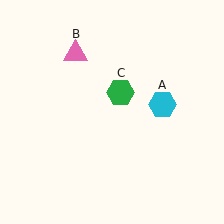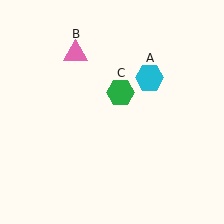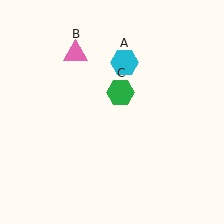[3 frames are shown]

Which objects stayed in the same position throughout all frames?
Pink triangle (object B) and green hexagon (object C) remained stationary.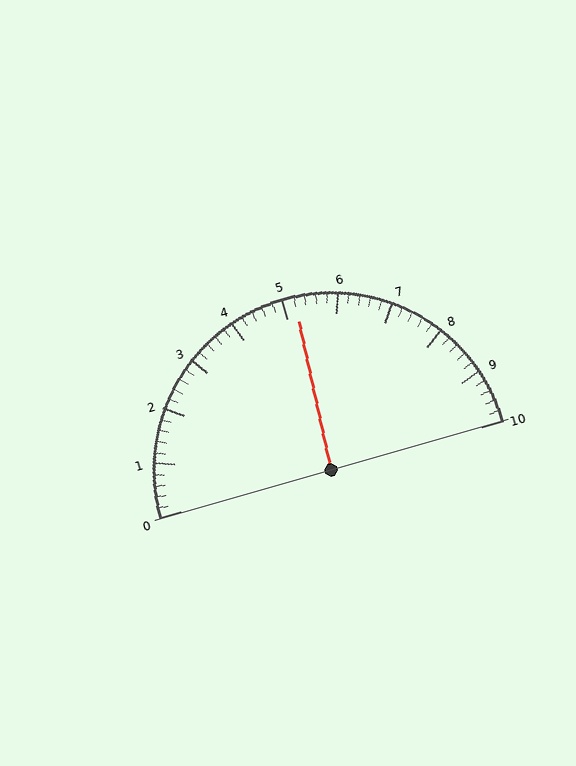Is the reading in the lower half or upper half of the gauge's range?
The reading is in the upper half of the range (0 to 10).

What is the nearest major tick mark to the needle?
The nearest major tick mark is 5.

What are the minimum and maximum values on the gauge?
The gauge ranges from 0 to 10.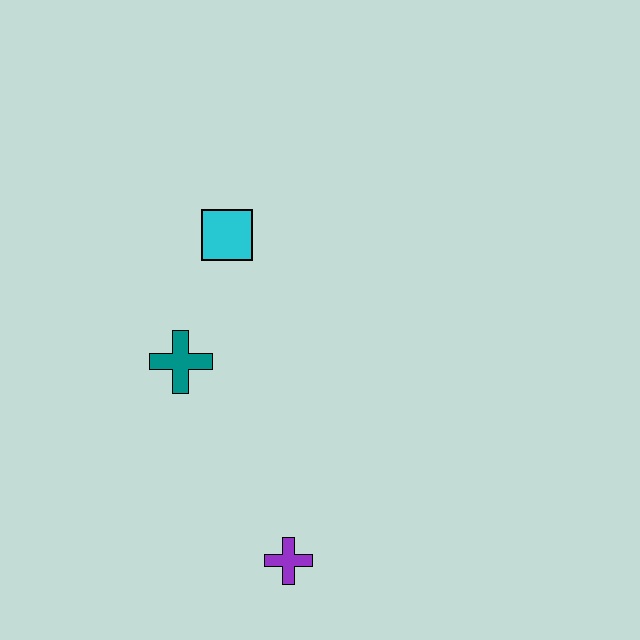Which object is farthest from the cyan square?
The purple cross is farthest from the cyan square.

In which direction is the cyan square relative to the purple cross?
The cyan square is above the purple cross.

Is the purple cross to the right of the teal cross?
Yes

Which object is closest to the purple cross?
The teal cross is closest to the purple cross.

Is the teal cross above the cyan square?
No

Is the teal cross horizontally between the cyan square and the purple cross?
No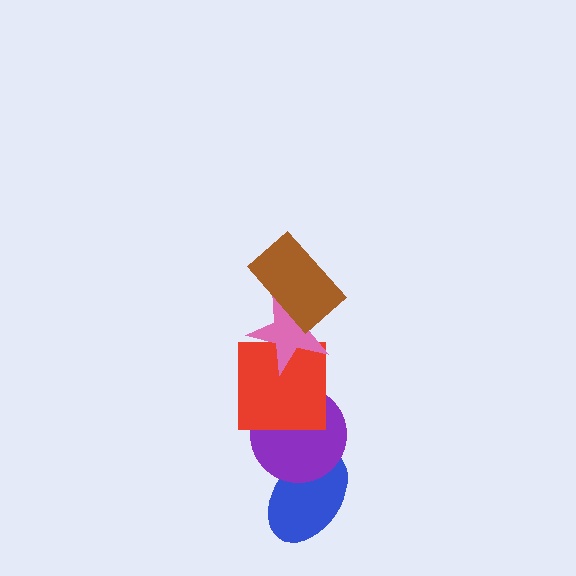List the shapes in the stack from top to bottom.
From top to bottom: the brown rectangle, the pink star, the red square, the purple circle, the blue ellipse.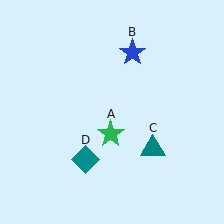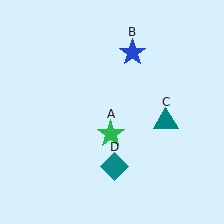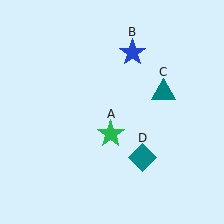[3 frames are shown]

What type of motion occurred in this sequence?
The teal triangle (object C), teal diamond (object D) rotated counterclockwise around the center of the scene.